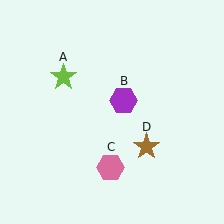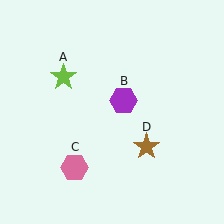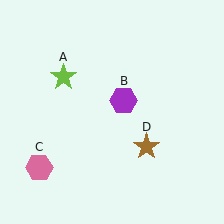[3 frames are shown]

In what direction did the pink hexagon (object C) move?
The pink hexagon (object C) moved left.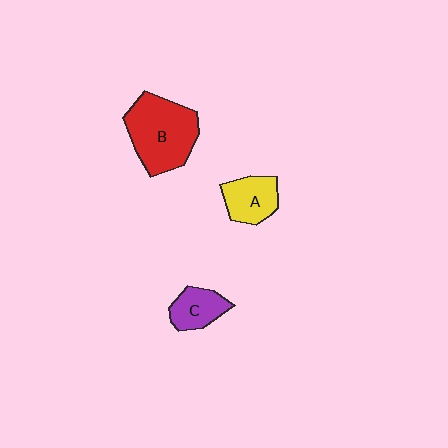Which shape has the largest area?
Shape B (red).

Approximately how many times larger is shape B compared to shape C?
Approximately 2.3 times.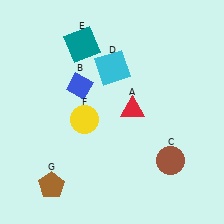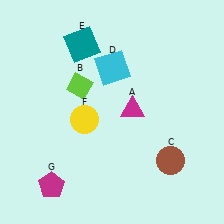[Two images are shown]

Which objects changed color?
A changed from red to magenta. B changed from blue to lime. G changed from brown to magenta.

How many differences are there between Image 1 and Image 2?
There are 3 differences between the two images.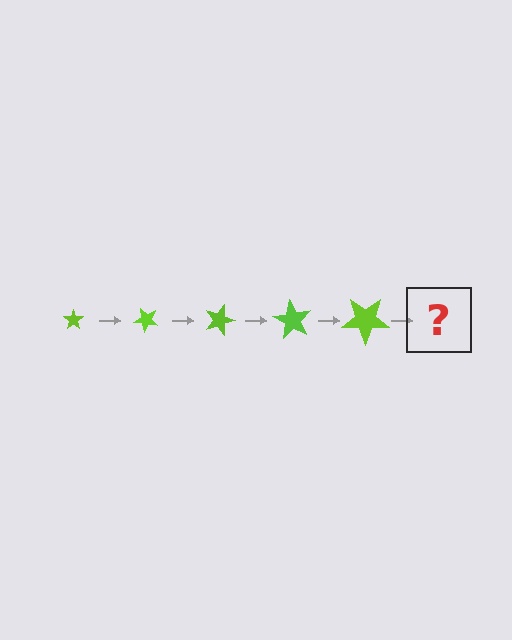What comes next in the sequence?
The next element should be a star, larger than the previous one and rotated 225 degrees from the start.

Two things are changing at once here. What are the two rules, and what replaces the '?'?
The two rules are that the star grows larger each step and it rotates 45 degrees each step. The '?' should be a star, larger than the previous one and rotated 225 degrees from the start.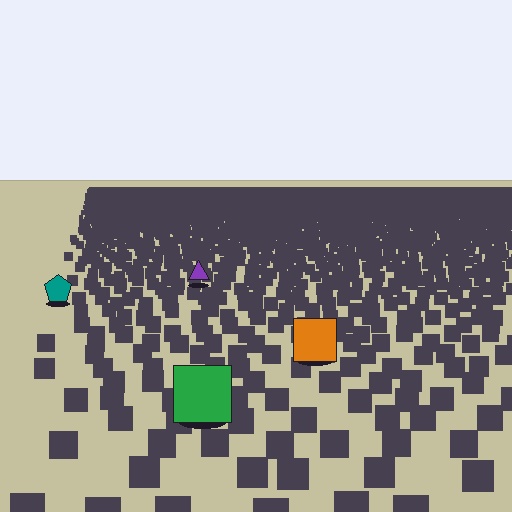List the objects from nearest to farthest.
From nearest to farthest: the green square, the orange square, the teal pentagon, the purple triangle.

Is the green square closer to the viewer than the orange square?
Yes. The green square is closer — you can tell from the texture gradient: the ground texture is coarser near it.